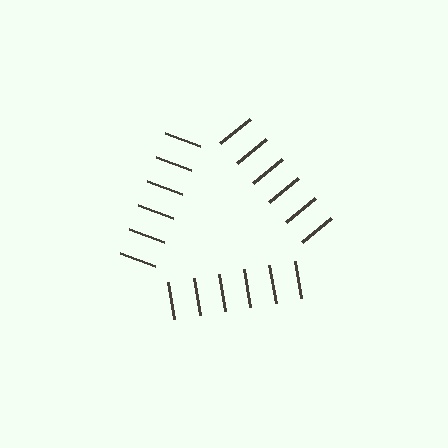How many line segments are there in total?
18 — 6 along each of the 3 edges.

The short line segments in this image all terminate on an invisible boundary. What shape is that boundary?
An illusory triangle — the line segments terminate on its edges but no continuous stroke is drawn.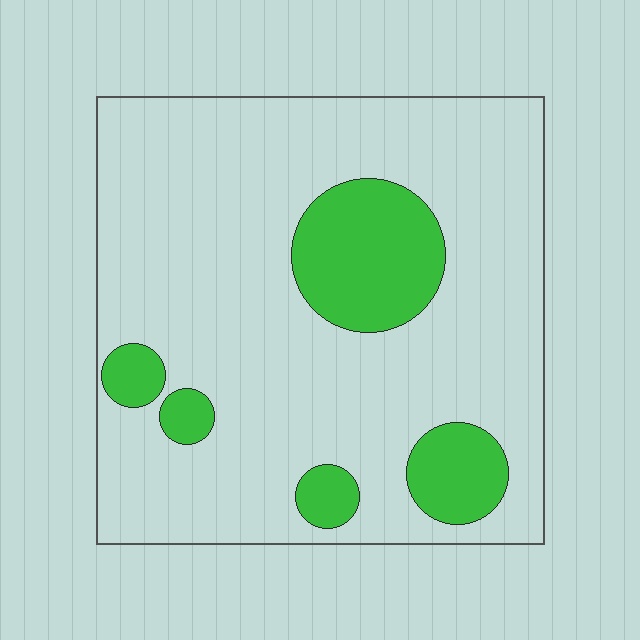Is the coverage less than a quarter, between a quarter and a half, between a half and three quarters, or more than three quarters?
Less than a quarter.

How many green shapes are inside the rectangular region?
5.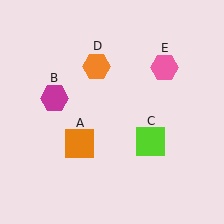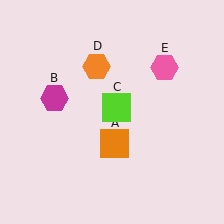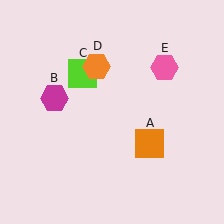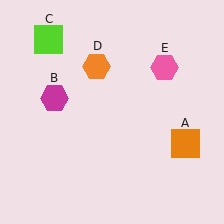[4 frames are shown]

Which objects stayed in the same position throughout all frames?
Magenta hexagon (object B) and orange hexagon (object D) and pink hexagon (object E) remained stationary.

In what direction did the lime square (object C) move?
The lime square (object C) moved up and to the left.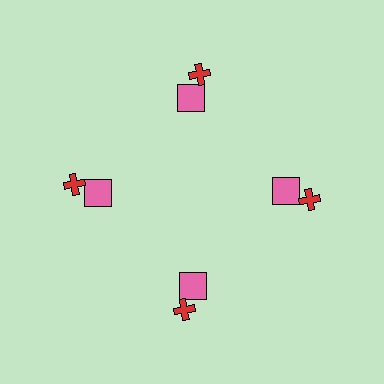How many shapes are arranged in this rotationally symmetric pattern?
There are 8 shapes, arranged in 4 groups of 2.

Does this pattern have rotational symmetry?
Yes, this pattern has 4-fold rotational symmetry. It looks the same after rotating 90 degrees around the center.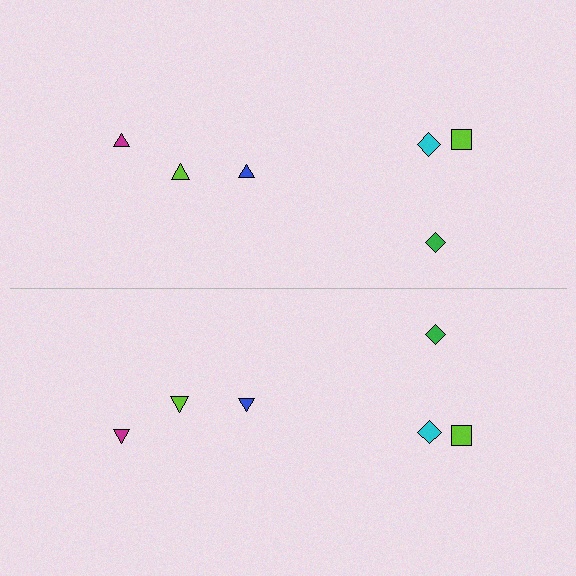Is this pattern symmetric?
Yes, this pattern has bilateral (reflection) symmetry.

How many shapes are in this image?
There are 12 shapes in this image.